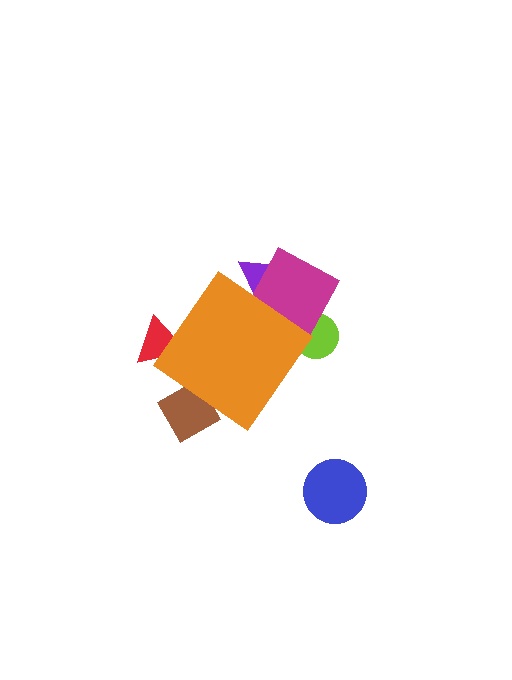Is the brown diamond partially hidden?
Yes, the brown diamond is partially hidden behind the orange diamond.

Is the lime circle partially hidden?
Yes, the lime circle is partially hidden behind the orange diamond.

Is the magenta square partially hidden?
Yes, the magenta square is partially hidden behind the orange diamond.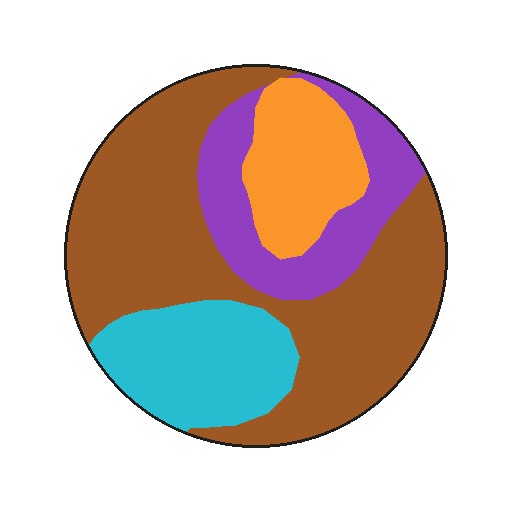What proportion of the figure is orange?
Orange takes up about one eighth (1/8) of the figure.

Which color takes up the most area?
Brown, at roughly 50%.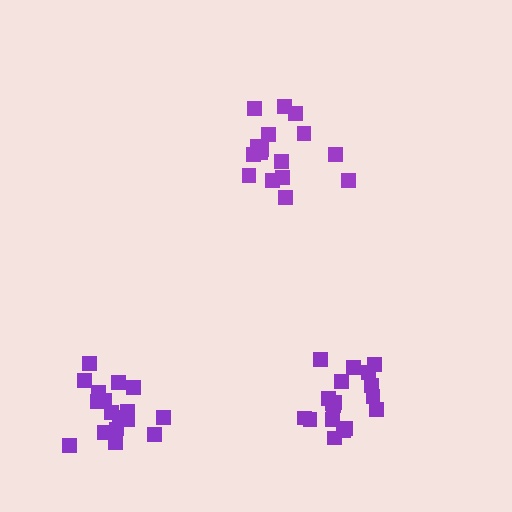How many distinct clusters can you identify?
There are 3 distinct clusters.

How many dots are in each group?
Group 1: 18 dots, Group 2: 16 dots, Group 3: 19 dots (53 total).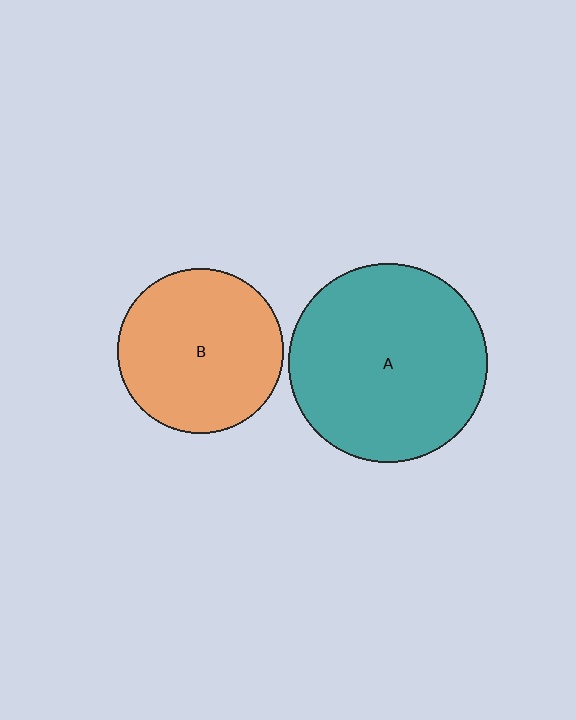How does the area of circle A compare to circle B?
Approximately 1.4 times.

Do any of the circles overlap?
No, none of the circles overlap.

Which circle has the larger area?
Circle A (teal).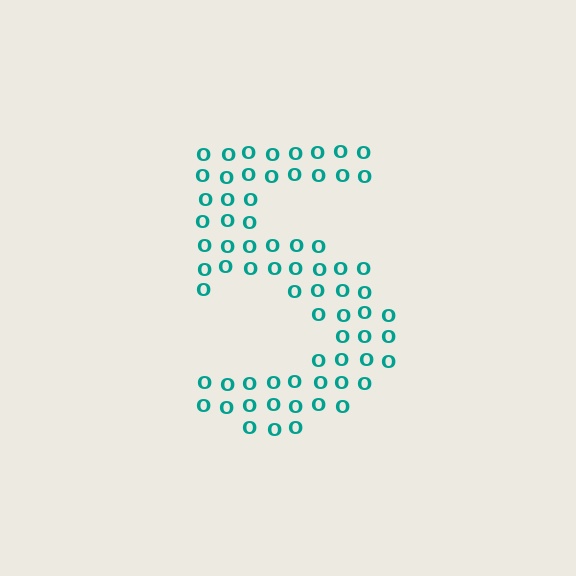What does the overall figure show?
The overall figure shows the digit 5.